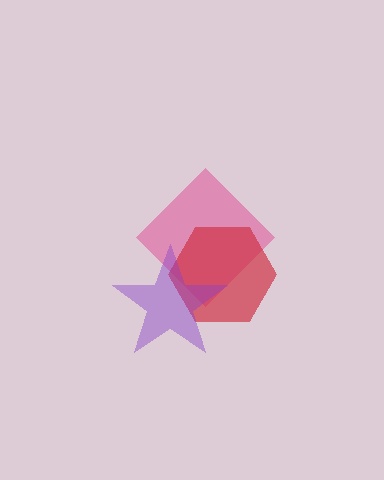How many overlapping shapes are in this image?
There are 3 overlapping shapes in the image.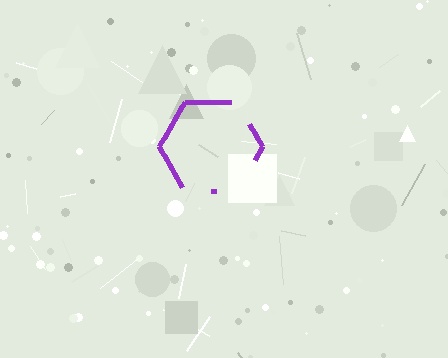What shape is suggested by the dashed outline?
The dashed outline suggests a hexagon.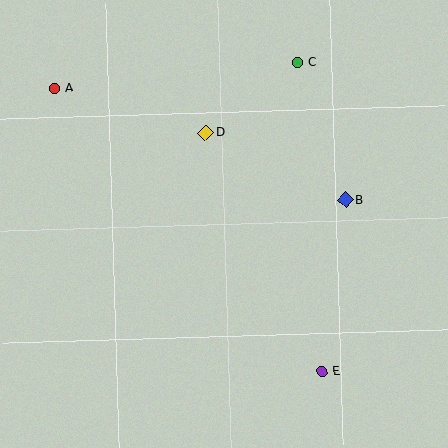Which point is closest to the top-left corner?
Point A is closest to the top-left corner.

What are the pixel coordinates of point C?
Point C is at (298, 63).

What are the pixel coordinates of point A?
Point A is at (55, 88).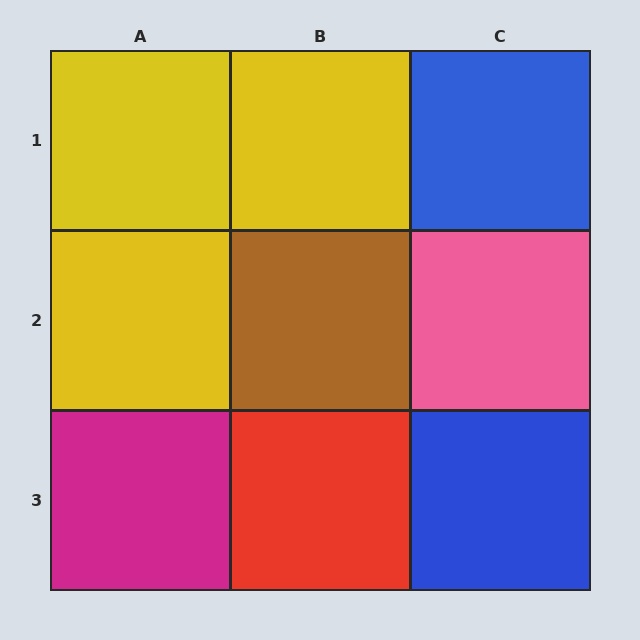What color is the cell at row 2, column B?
Brown.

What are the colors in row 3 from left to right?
Magenta, red, blue.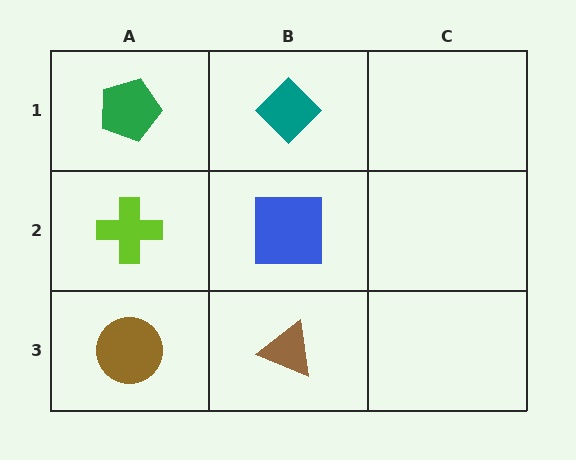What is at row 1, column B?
A teal diamond.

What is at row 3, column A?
A brown circle.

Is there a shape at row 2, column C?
No, that cell is empty.